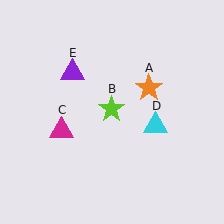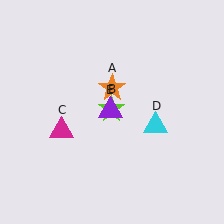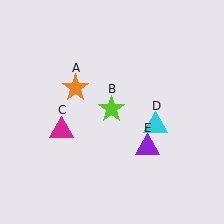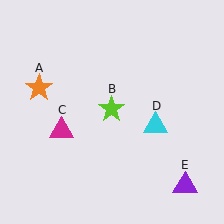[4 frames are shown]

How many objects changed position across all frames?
2 objects changed position: orange star (object A), purple triangle (object E).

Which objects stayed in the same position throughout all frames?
Lime star (object B) and magenta triangle (object C) and cyan triangle (object D) remained stationary.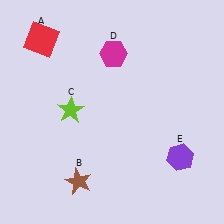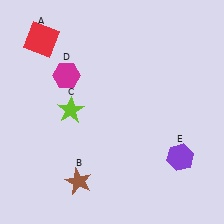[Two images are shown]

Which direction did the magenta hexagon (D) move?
The magenta hexagon (D) moved left.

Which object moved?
The magenta hexagon (D) moved left.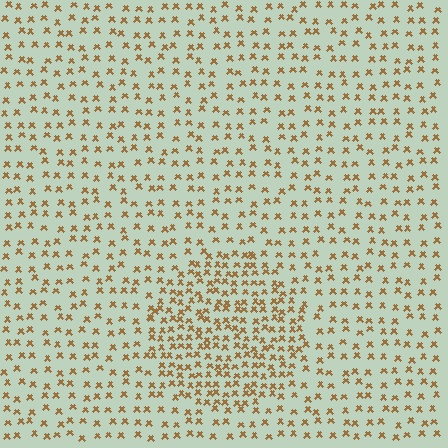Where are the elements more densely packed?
The elements are more densely packed inside the circle boundary.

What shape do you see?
I see a circle.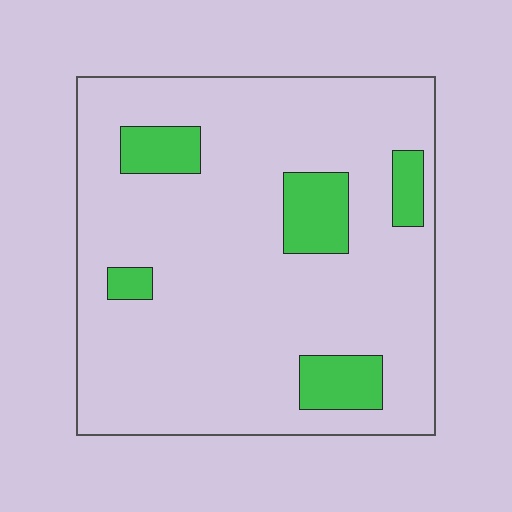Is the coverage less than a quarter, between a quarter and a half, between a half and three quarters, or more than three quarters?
Less than a quarter.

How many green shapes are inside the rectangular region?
5.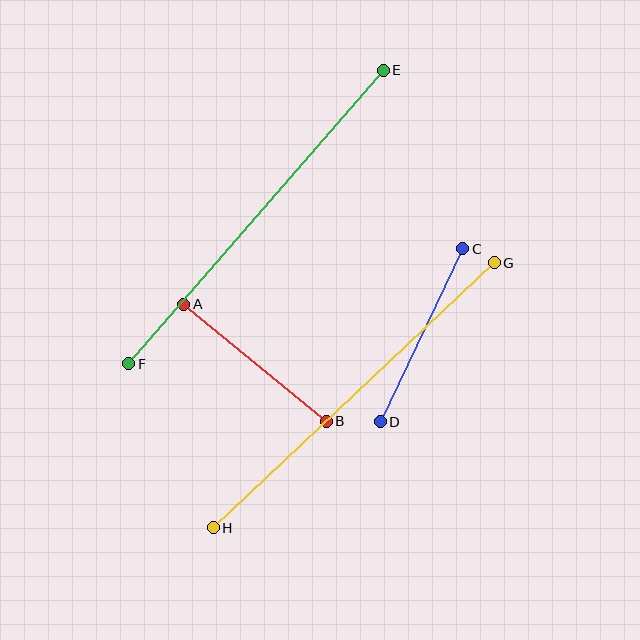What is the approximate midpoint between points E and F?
The midpoint is at approximately (256, 217) pixels.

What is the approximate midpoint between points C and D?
The midpoint is at approximately (422, 335) pixels.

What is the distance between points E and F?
The distance is approximately 388 pixels.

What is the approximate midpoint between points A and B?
The midpoint is at approximately (255, 363) pixels.